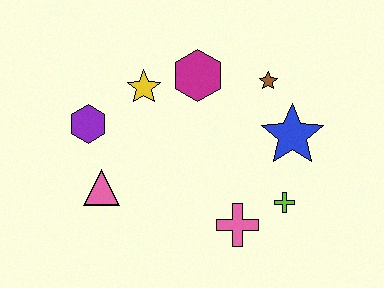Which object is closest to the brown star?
The blue star is closest to the brown star.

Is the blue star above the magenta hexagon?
No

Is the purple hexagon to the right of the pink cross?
No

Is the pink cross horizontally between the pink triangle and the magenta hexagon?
No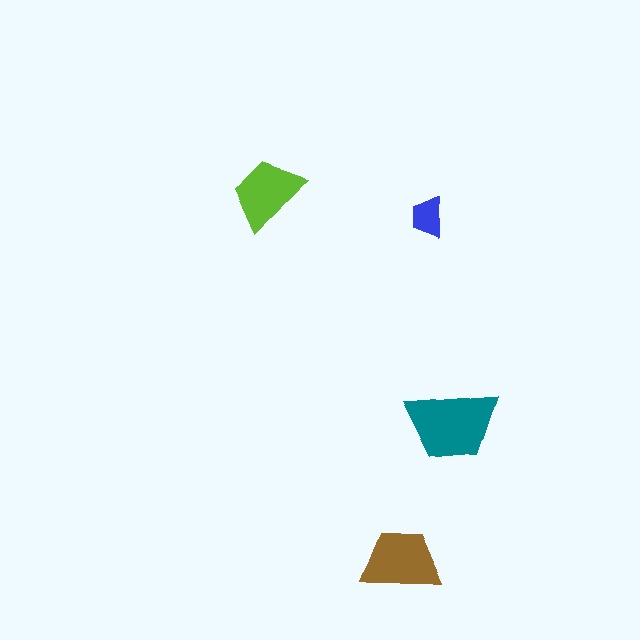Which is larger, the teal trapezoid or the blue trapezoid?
The teal one.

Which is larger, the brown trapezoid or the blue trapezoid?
The brown one.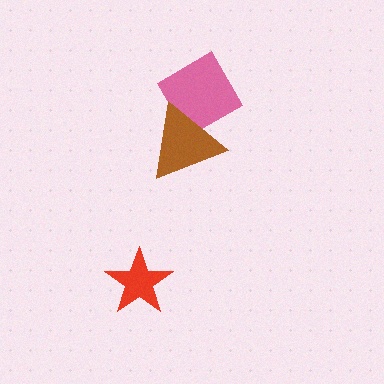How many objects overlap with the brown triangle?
1 object overlaps with the brown triangle.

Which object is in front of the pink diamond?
The brown triangle is in front of the pink diamond.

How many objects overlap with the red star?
0 objects overlap with the red star.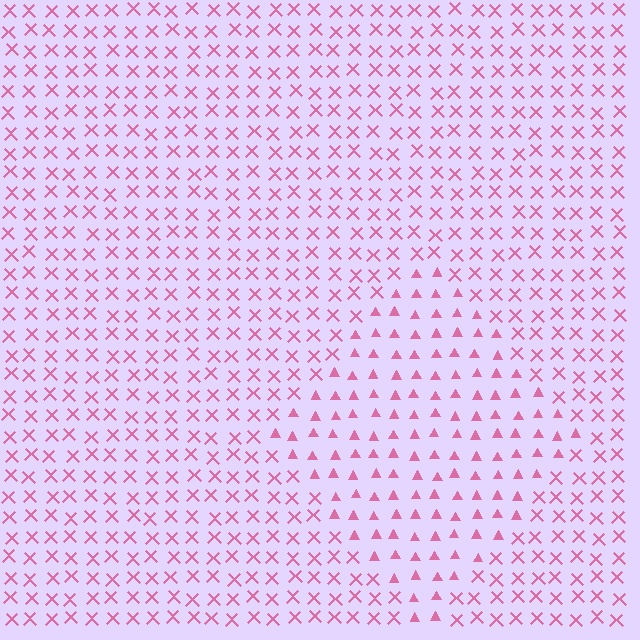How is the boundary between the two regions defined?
The boundary is defined by a change in element shape: triangles inside vs. X marks outside. All elements share the same color and spacing.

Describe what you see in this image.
The image is filled with small pink elements arranged in a uniform grid. A diamond-shaped region contains triangles, while the surrounding area contains X marks. The boundary is defined purely by the change in element shape.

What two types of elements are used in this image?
The image uses triangles inside the diamond region and X marks outside it.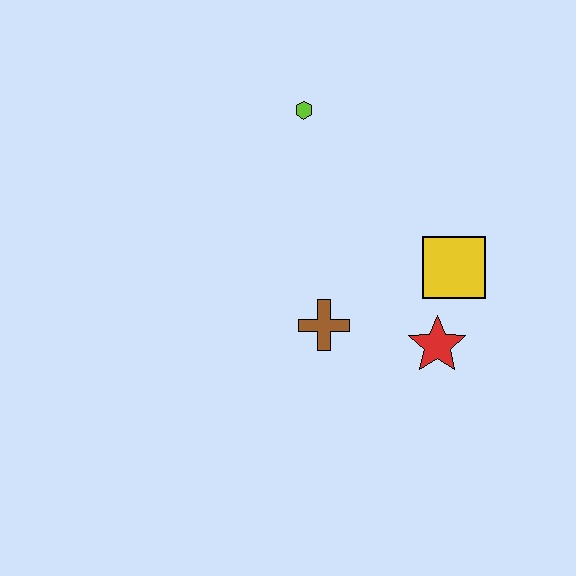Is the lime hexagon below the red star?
No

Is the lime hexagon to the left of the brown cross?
Yes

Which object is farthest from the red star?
The lime hexagon is farthest from the red star.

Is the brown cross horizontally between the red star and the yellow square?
No